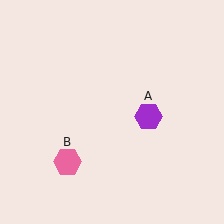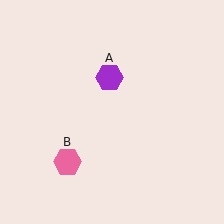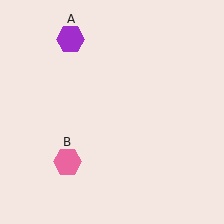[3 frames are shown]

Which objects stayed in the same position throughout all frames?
Pink hexagon (object B) remained stationary.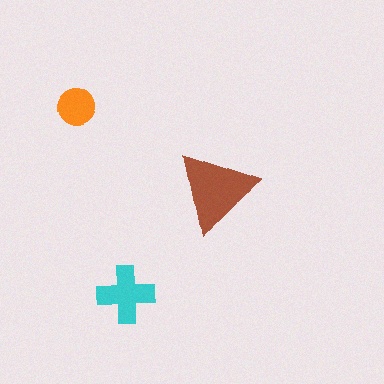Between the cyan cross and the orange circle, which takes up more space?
The cyan cross.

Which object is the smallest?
The orange circle.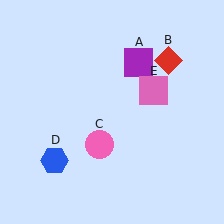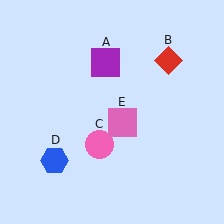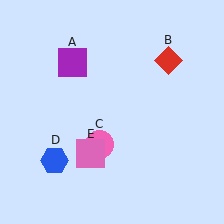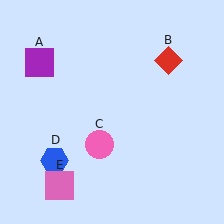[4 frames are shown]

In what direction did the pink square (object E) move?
The pink square (object E) moved down and to the left.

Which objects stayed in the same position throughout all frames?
Red diamond (object B) and pink circle (object C) and blue hexagon (object D) remained stationary.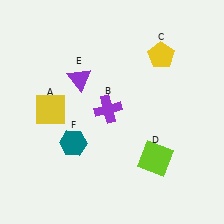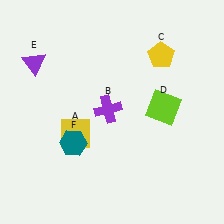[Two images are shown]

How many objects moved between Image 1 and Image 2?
3 objects moved between the two images.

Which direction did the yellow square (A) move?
The yellow square (A) moved right.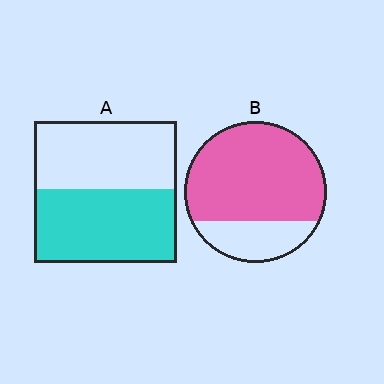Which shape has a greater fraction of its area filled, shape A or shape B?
Shape B.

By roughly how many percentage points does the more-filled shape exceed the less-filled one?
By roughly 25 percentage points (B over A).